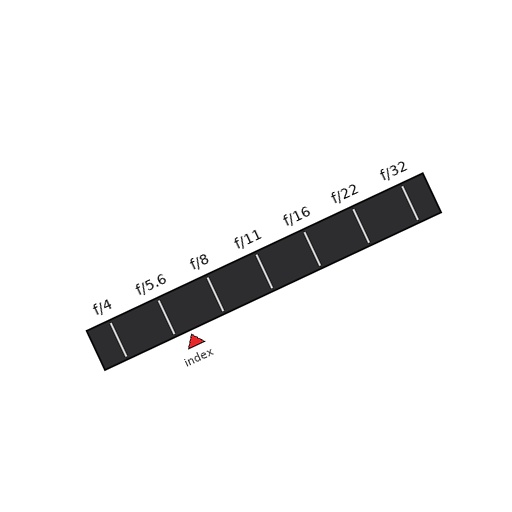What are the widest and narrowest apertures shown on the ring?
The widest aperture shown is f/4 and the narrowest is f/32.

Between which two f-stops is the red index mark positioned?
The index mark is between f/5.6 and f/8.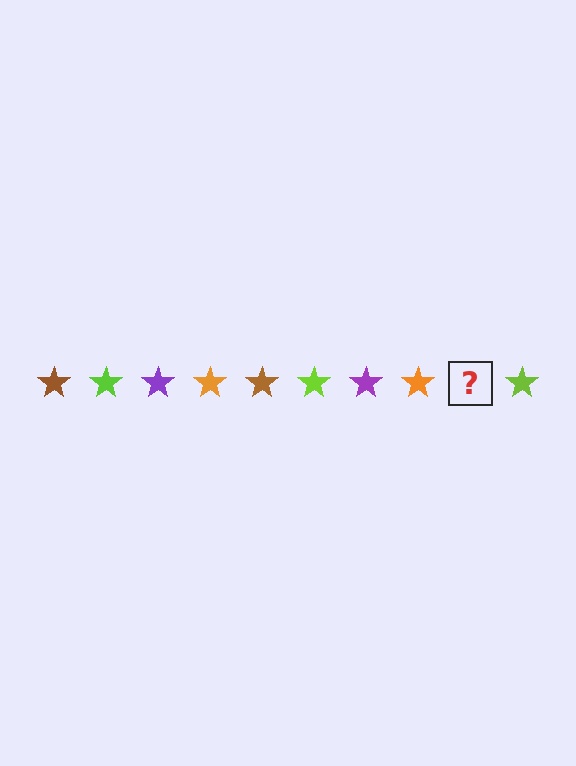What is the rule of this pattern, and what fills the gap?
The rule is that the pattern cycles through brown, lime, purple, orange stars. The gap should be filled with a brown star.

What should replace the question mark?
The question mark should be replaced with a brown star.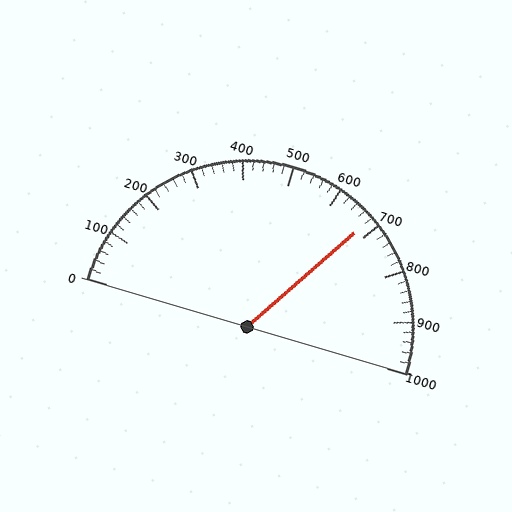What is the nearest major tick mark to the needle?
The nearest major tick mark is 700.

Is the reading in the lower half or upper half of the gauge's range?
The reading is in the upper half of the range (0 to 1000).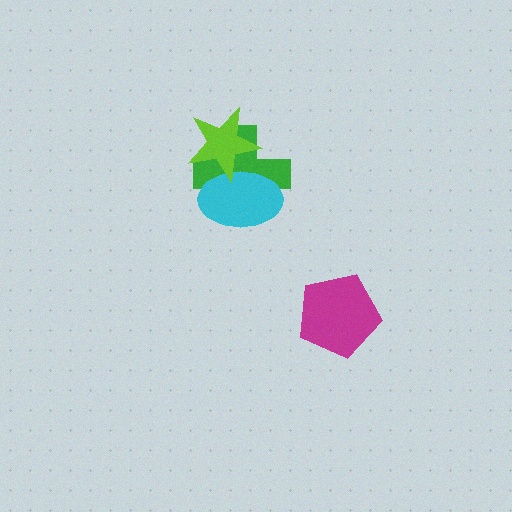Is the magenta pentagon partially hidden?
No, no other shape covers it.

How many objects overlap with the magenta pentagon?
0 objects overlap with the magenta pentagon.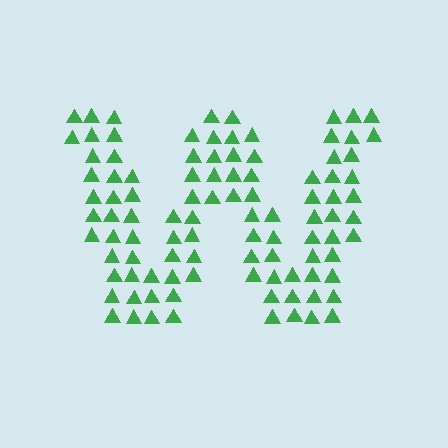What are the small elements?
The small elements are triangles.